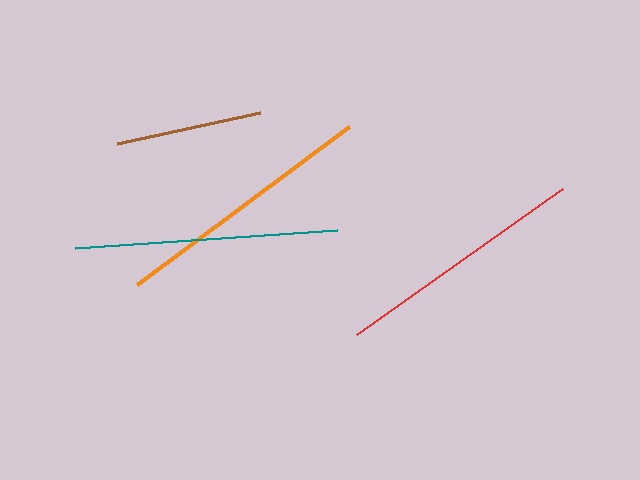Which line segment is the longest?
The orange line is the longest at approximately 264 pixels.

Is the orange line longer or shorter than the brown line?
The orange line is longer than the brown line.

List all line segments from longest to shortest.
From longest to shortest: orange, teal, red, brown.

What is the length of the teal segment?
The teal segment is approximately 262 pixels long.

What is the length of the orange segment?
The orange segment is approximately 264 pixels long.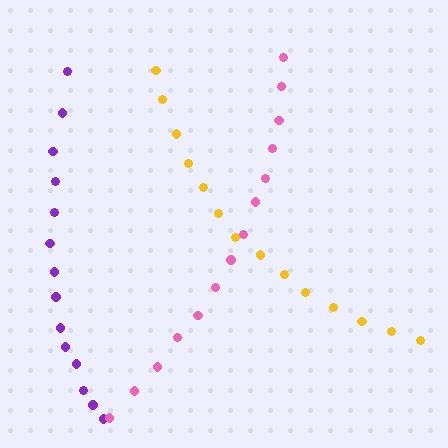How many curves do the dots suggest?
There are 3 distinct paths.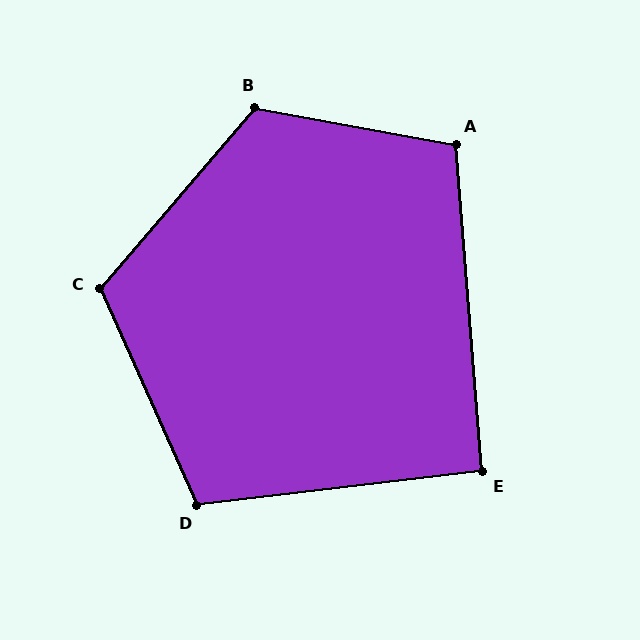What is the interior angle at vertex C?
Approximately 115 degrees (obtuse).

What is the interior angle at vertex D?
Approximately 107 degrees (obtuse).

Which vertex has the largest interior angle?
B, at approximately 120 degrees.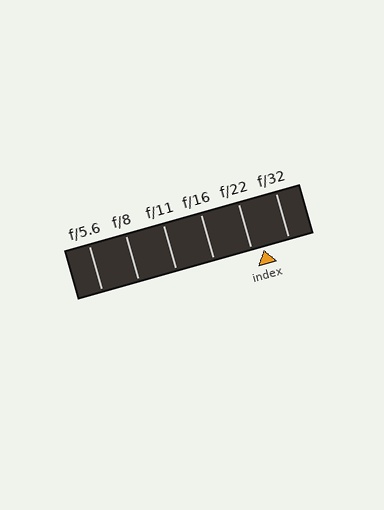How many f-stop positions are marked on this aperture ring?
There are 6 f-stop positions marked.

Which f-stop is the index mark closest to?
The index mark is closest to f/22.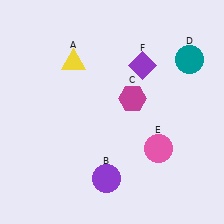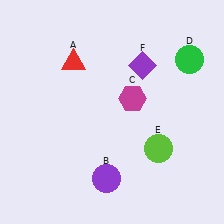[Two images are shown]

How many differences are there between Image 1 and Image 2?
There are 3 differences between the two images.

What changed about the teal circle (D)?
In Image 1, D is teal. In Image 2, it changed to green.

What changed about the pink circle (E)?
In Image 1, E is pink. In Image 2, it changed to lime.